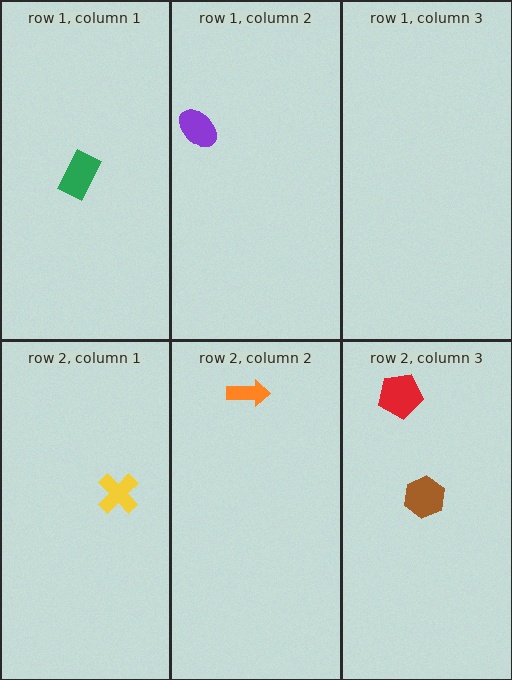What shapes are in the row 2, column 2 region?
The orange arrow.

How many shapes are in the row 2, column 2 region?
1.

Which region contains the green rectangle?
The row 1, column 1 region.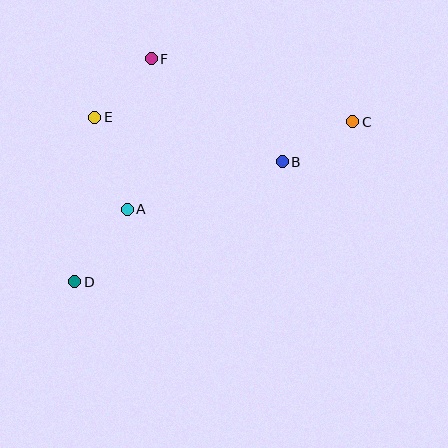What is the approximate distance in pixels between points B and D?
The distance between B and D is approximately 240 pixels.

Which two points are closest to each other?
Points B and C are closest to each other.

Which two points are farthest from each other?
Points C and D are farthest from each other.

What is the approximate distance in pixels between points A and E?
The distance between A and E is approximately 98 pixels.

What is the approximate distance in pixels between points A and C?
The distance between A and C is approximately 242 pixels.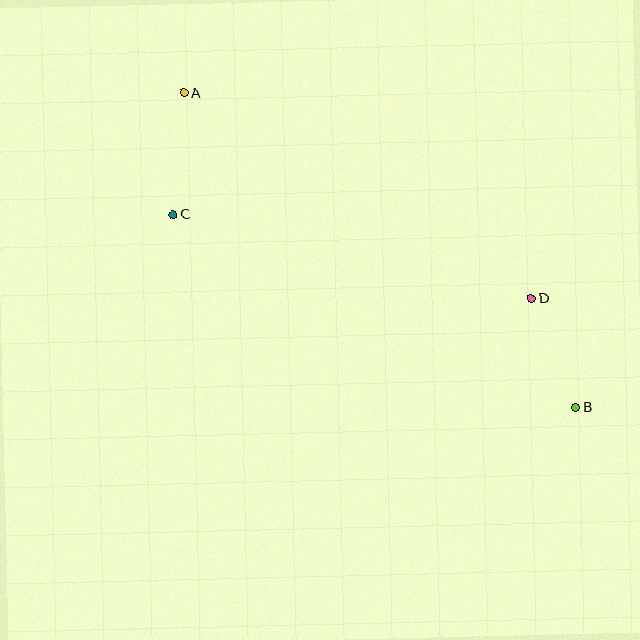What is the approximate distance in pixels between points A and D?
The distance between A and D is approximately 404 pixels.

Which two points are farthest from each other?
Points A and B are farthest from each other.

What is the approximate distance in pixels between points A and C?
The distance between A and C is approximately 123 pixels.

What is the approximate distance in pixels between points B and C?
The distance between B and C is approximately 446 pixels.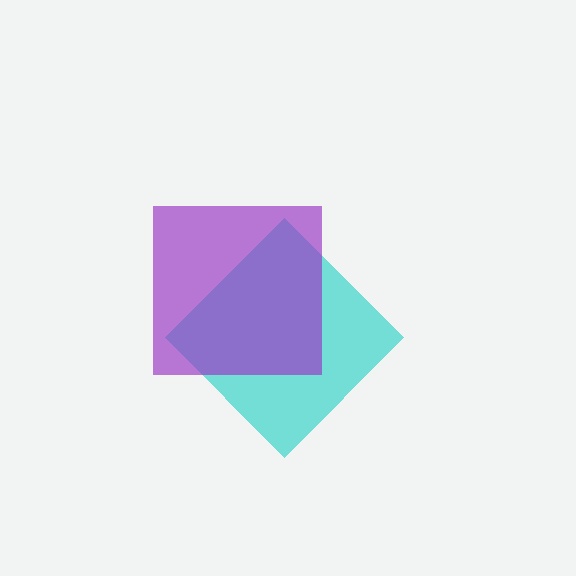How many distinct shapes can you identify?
There are 2 distinct shapes: a cyan diamond, a purple square.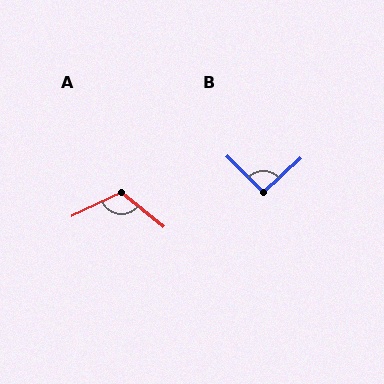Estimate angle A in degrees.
Approximately 115 degrees.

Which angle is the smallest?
B, at approximately 92 degrees.